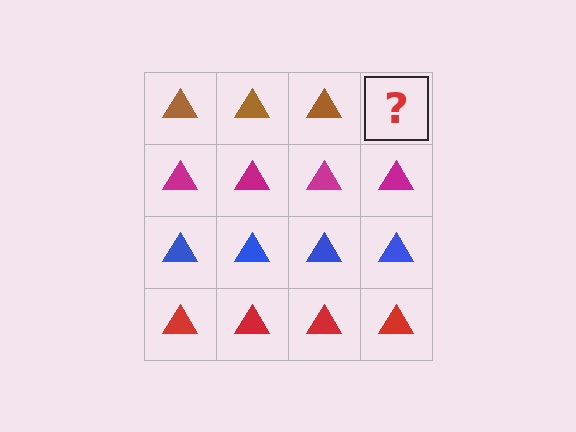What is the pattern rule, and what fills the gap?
The rule is that each row has a consistent color. The gap should be filled with a brown triangle.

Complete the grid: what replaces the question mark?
The question mark should be replaced with a brown triangle.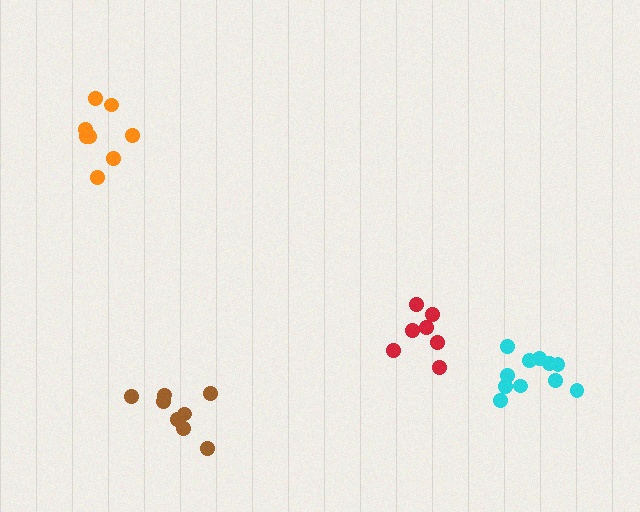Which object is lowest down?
The brown cluster is bottommost.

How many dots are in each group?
Group 1: 8 dots, Group 2: 11 dots, Group 3: 7 dots, Group 4: 8 dots (34 total).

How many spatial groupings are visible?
There are 4 spatial groupings.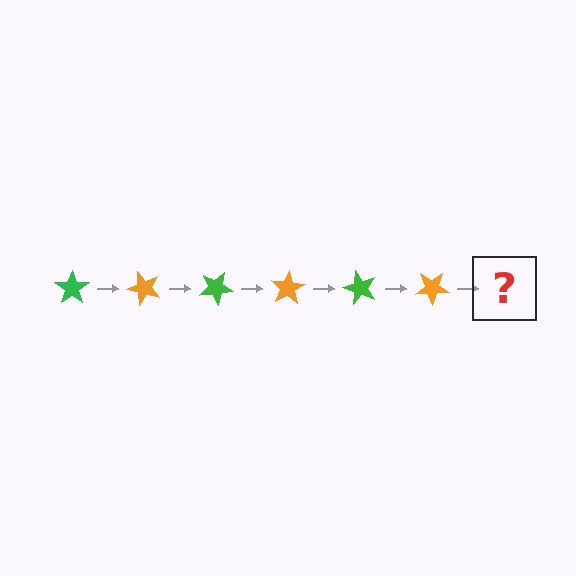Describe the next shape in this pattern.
It should be a green star, rotated 300 degrees from the start.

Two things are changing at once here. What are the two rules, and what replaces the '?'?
The two rules are that it rotates 50 degrees each step and the color cycles through green and orange. The '?' should be a green star, rotated 300 degrees from the start.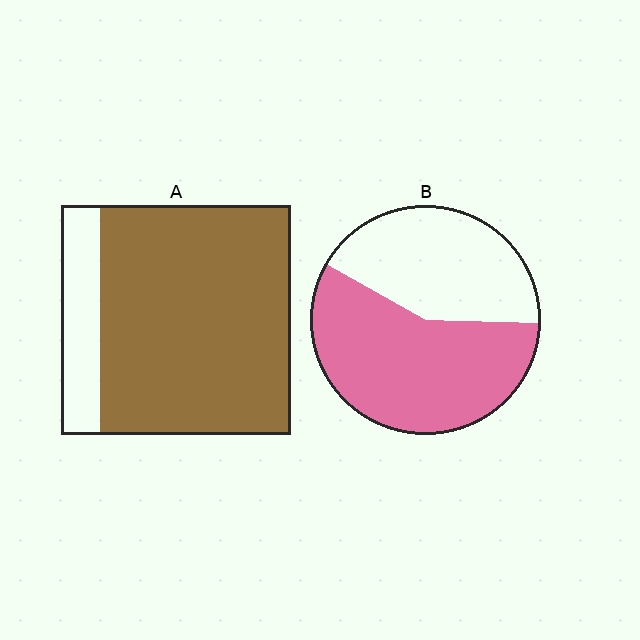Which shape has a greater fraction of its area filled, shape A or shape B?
Shape A.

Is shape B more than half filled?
Yes.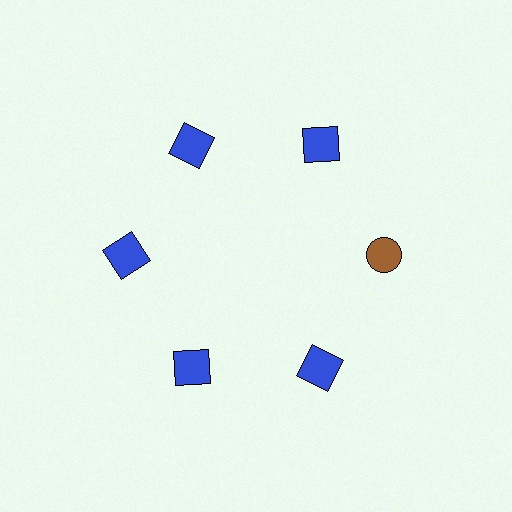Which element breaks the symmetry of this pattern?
The brown circle at roughly the 3 o'clock position breaks the symmetry. All other shapes are blue squares.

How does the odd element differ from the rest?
It differs in both color (brown instead of blue) and shape (circle instead of square).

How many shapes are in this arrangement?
There are 6 shapes arranged in a ring pattern.